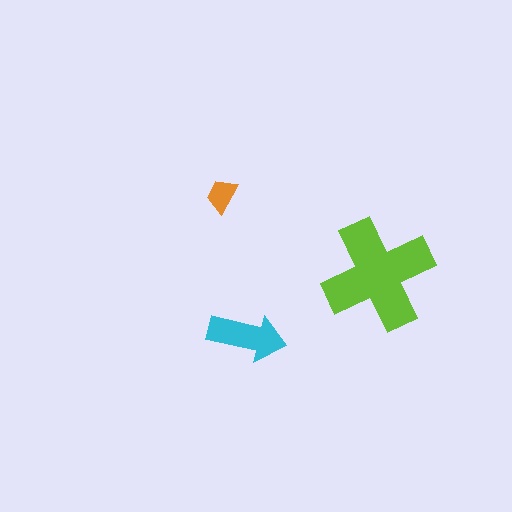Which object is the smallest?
The orange trapezoid.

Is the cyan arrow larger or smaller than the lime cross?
Smaller.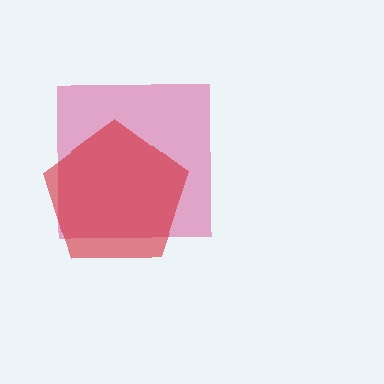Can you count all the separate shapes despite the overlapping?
Yes, there are 2 separate shapes.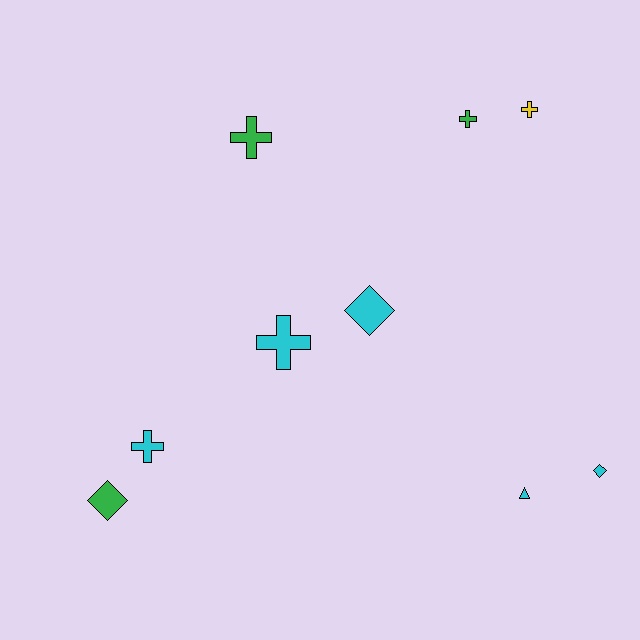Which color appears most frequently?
Cyan, with 5 objects.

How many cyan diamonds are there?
There are 2 cyan diamonds.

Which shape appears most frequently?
Cross, with 5 objects.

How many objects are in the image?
There are 9 objects.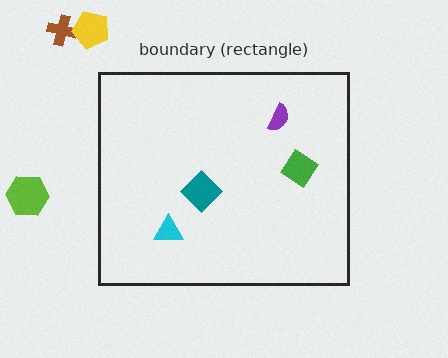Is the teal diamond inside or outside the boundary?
Inside.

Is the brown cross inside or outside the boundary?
Outside.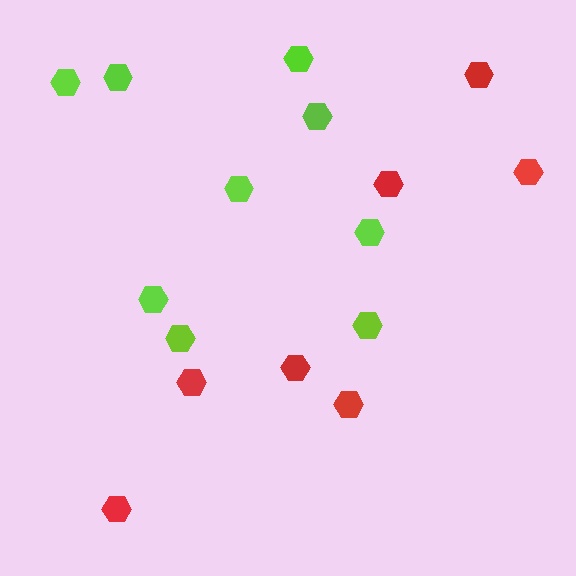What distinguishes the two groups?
There are 2 groups: one group of red hexagons (7) and one group of lime hexagons (9).